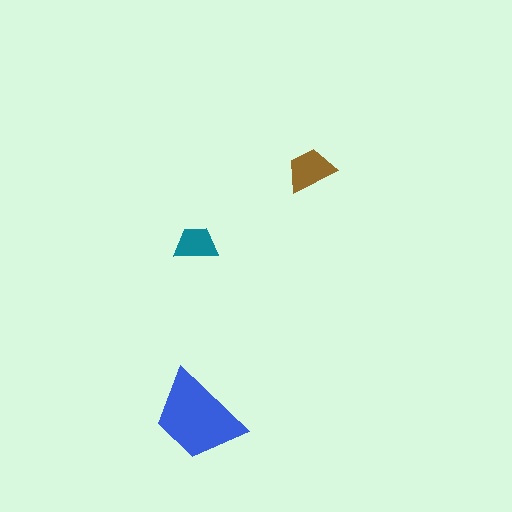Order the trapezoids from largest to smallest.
the blue one, the brown one, the teal one.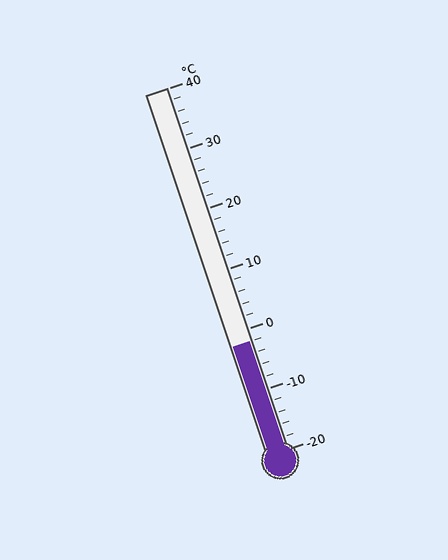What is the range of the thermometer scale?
The thermometer scale ranges from -20°C to 40°C.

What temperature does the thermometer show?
The thermometer shows approximately -2°C.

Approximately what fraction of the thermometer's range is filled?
The thermometer is filled to approximately 30% of its range.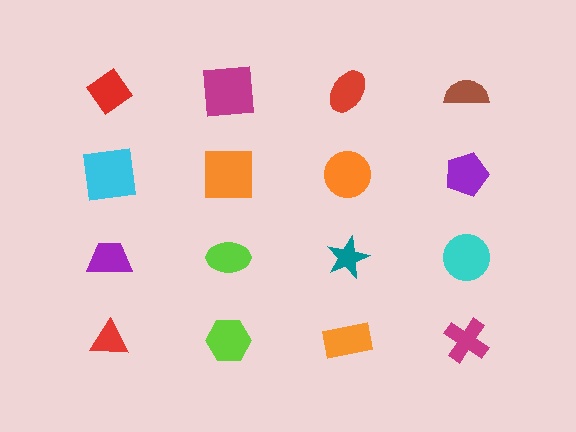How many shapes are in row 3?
4 shapes.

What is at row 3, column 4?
A cyan circle.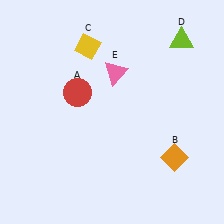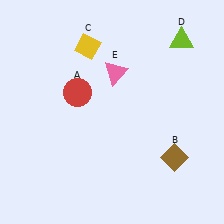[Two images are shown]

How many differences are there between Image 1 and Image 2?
There is 1 difference between the two images.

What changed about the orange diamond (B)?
In Image 1, B is orange. In Image 2, it changed to brown.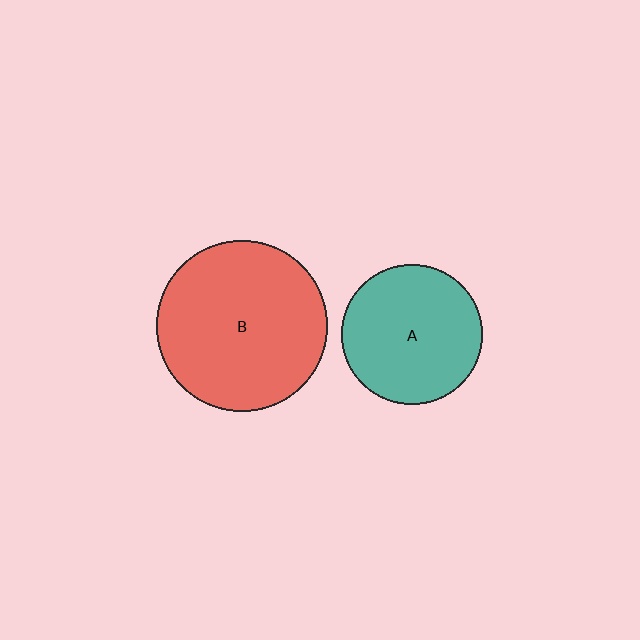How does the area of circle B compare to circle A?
Approximately 1.5 times.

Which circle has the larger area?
Circle B (red).